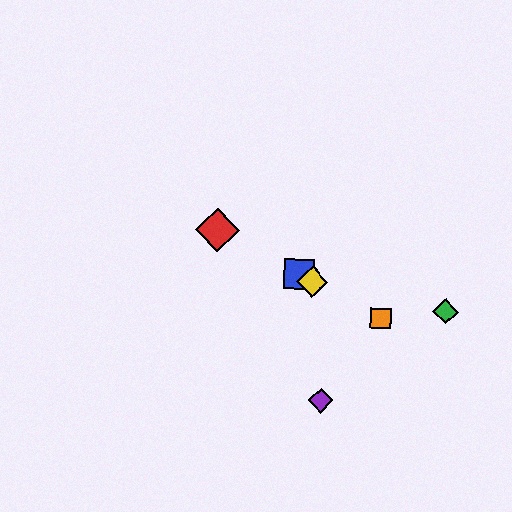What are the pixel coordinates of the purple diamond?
The purple diamond is at (321, 400).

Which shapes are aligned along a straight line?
The red diamond, the blue square, the yellow diamond, the orange square are aligned along a straight line.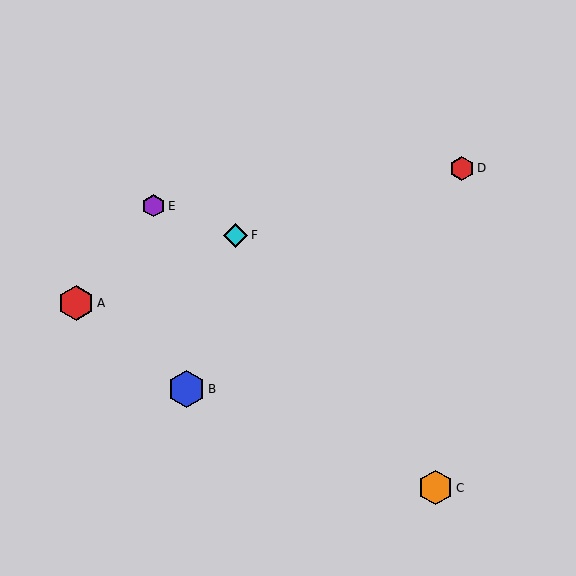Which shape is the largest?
The blue hexagon (labeled B) is the largest.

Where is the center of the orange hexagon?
The center of the orange hexagon is at (436, 488).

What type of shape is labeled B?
Shape B is a blue hexagon.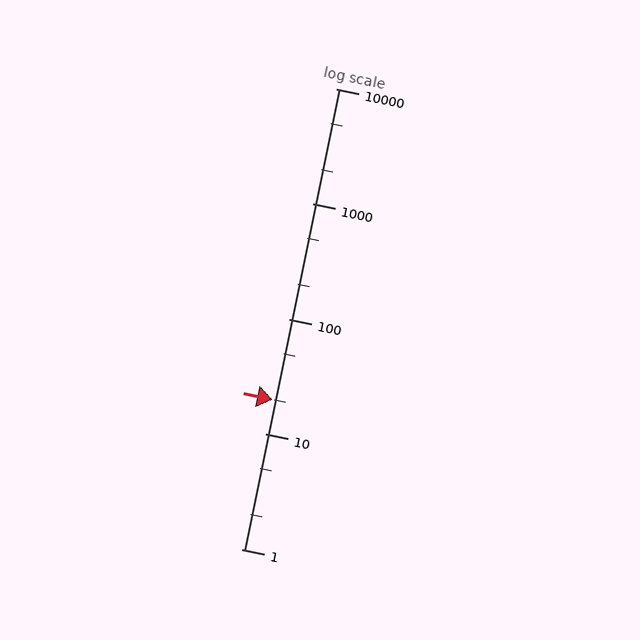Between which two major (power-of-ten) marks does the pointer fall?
The pointer is between 10 and 100.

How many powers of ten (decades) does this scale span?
The scale spans 4 decades, from 1 to 10000.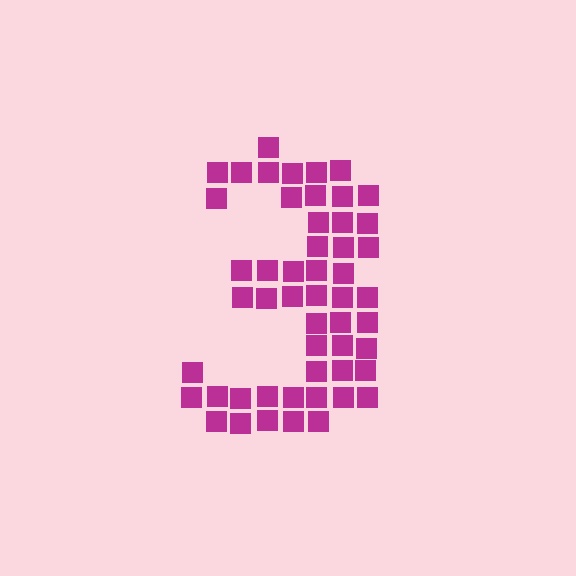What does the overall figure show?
The overall figure shows the digit 3.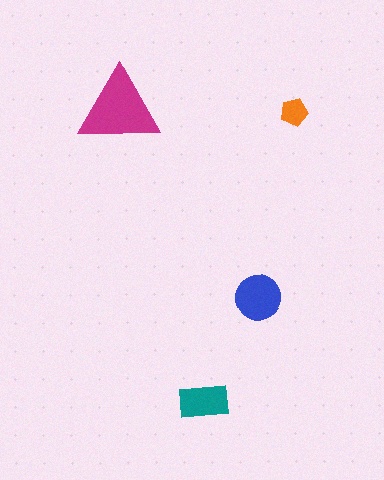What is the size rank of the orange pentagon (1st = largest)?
4th.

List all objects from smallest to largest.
The orange pentagon, the teal rectangle, the blue circle, the magenta triangle.